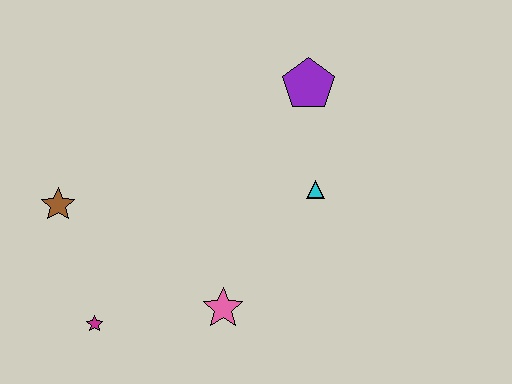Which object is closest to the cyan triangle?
The purple pentagon is closest to the cyan triangle.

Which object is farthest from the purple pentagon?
The magenta star is farthest from the purple pentagon.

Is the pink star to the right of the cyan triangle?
No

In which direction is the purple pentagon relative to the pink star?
The purple pentagon is above the pink star.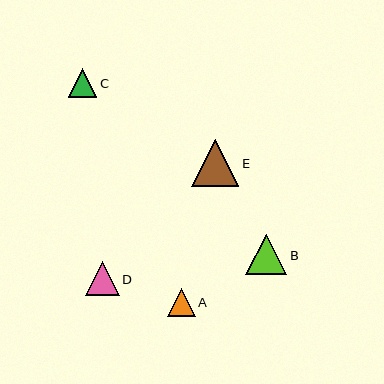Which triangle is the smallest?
Triangle A is the smallest with a size of approximately 28 pixels.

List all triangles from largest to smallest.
From largest to smallest: E, B, D, C, A.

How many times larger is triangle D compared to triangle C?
Triangle D is approximately 1.2 times the size of triangle C.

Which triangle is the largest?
Triangle E is the largest with a size of approximately 47 pixels.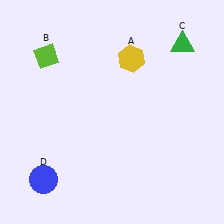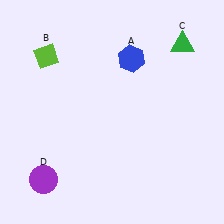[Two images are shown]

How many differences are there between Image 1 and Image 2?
There are 2 differences between the two images.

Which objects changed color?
A changed from yellow to blue. D changed from blue to purple.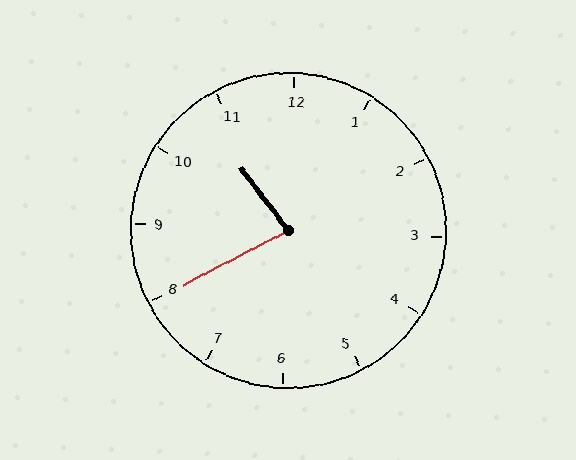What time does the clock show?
10:40.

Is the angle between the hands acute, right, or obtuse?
It is acute.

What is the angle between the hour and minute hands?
Approximately 80 degrees.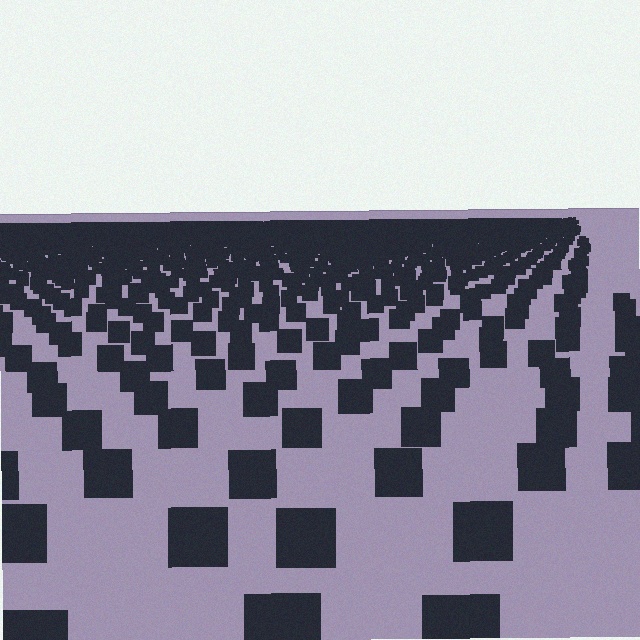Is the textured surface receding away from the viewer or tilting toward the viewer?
The surface is receding away from the viewer. Texture elements get smaller and denser toward the top.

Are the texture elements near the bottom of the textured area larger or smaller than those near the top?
Larger. Near the bottom, elements are closer to the viewer and appear at a bigger on-screen size.